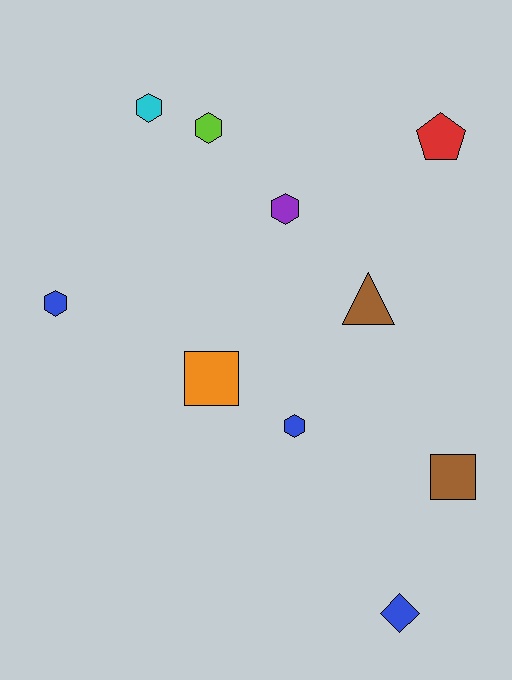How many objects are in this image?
There are 10 objects.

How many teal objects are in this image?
There are no teal objects.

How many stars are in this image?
There are no stars.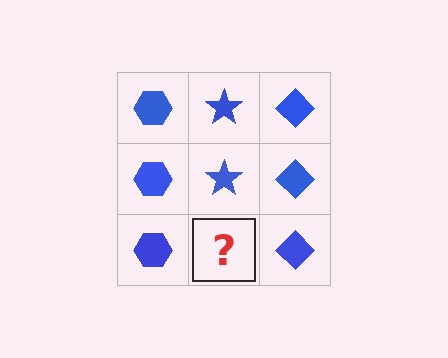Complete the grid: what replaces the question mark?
The question mark should be replaced with a blue star.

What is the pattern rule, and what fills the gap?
The rule is that each column has a consistent shape. The gap should be filled with a blue star.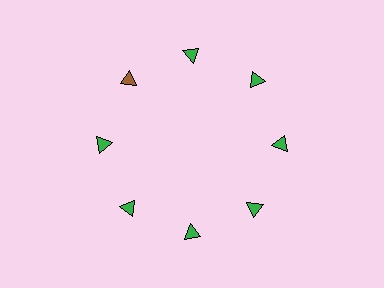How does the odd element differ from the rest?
It has a different color: brown instead of green.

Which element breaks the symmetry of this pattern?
The brown triangle at roughly the 10 o'clock position breaks the symmetry. All other shapes are green triangles.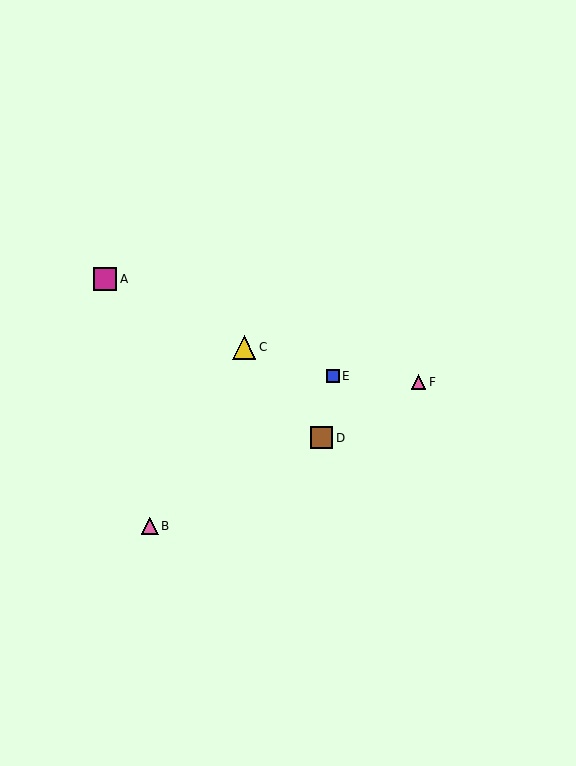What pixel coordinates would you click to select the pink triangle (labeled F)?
Click at (419, 382) to select the pink triangle F.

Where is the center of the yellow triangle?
The center of the yellow triangle is at (244, 347).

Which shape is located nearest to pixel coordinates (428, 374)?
The pink triangle (labeled F) at (419, 382) is nearest to that location.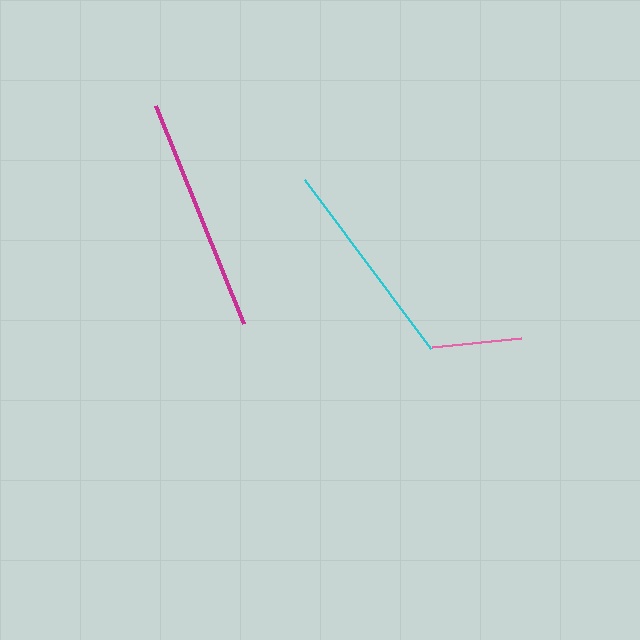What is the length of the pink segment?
The pink segment is approximately 89 pixels long.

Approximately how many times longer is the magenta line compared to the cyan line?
The magenta line is approximately 1.1 times the length of the cyan line.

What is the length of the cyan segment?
The cyan segment is approximately 210 pixels long.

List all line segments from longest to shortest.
From longest to shortest: magenta, cyan, pink.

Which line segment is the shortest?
The pink line is the shortest at approximately 89 pixels.